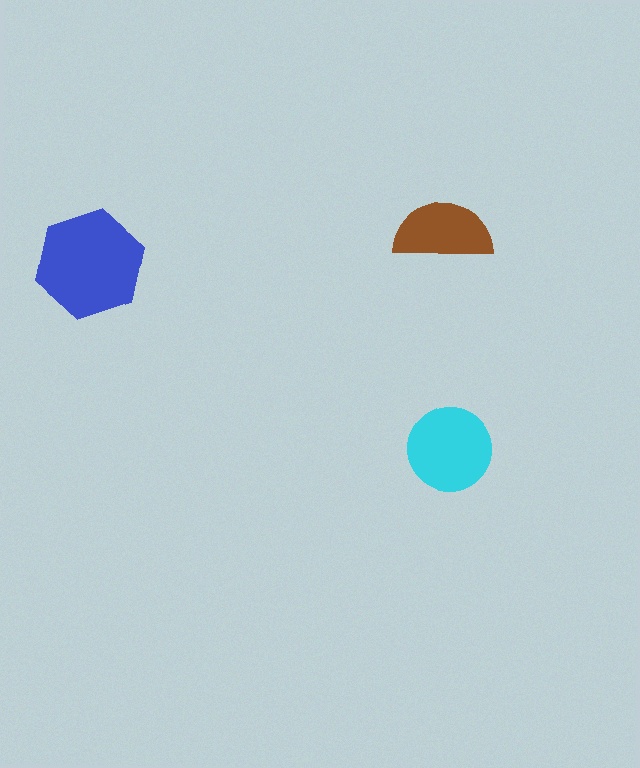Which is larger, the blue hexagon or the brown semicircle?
The blue hexagon.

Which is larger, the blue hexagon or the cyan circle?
The blue hexagon.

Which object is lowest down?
The cyan circle is bottommost.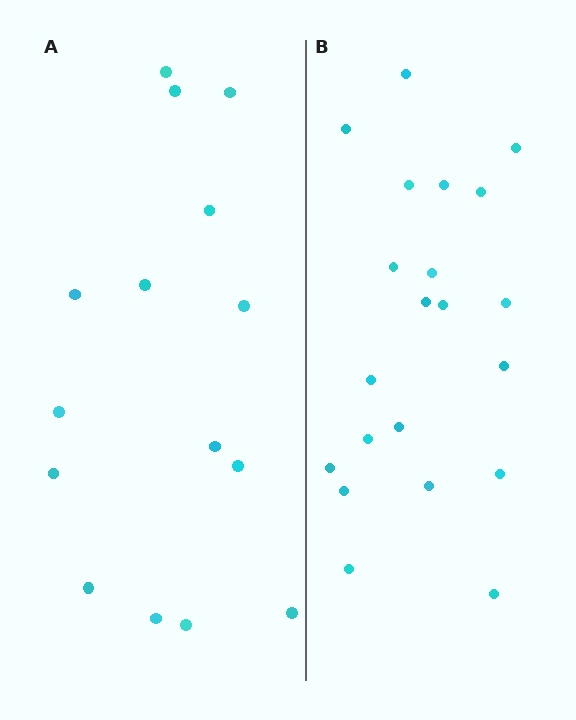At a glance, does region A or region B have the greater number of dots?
Region B (the right region) has more dots.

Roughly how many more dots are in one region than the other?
Region B has about 6 more dots than region A.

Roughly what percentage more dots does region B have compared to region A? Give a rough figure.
About 40% more.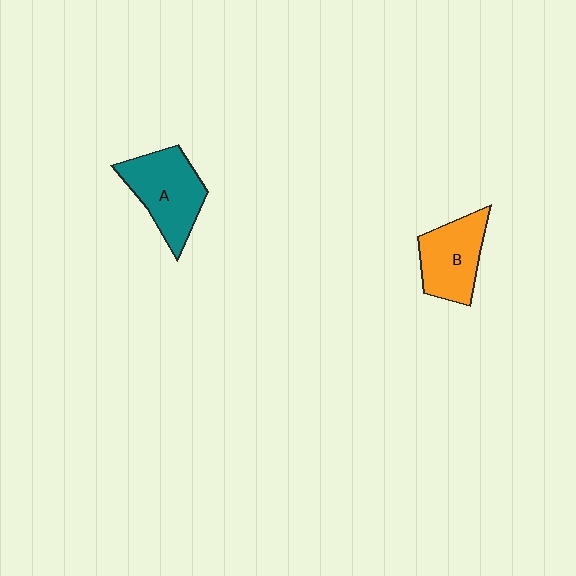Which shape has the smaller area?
Shape B (orange).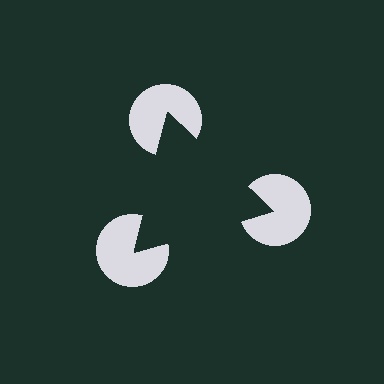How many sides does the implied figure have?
3 sides.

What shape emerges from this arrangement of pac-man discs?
An illusory triangle — its edges are inferred from the aligned wedge cuts in the pac-man discs, not physically drawn.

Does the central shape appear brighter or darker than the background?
It typically appears slightly darker than the background, even though no actual brightness change is drawn.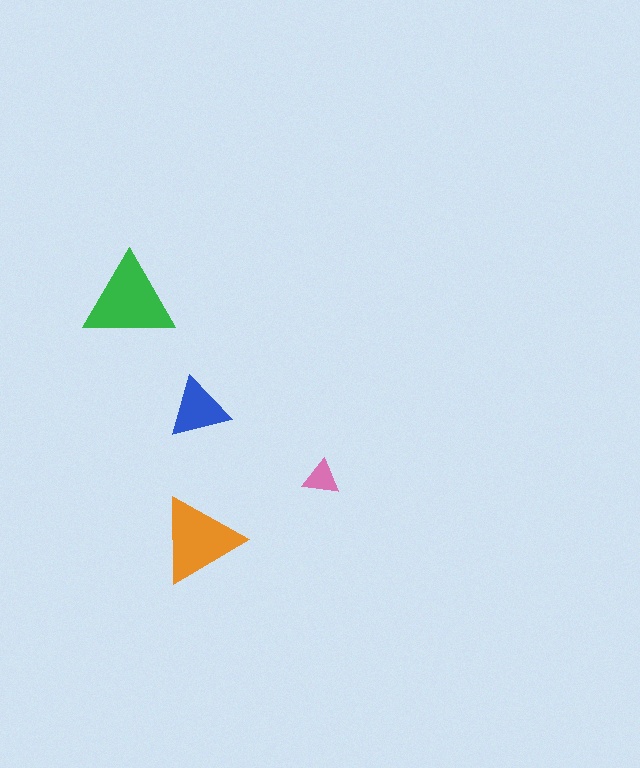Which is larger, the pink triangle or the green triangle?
The green one.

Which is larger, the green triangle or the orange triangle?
The green one.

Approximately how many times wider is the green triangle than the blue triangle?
About 1.5 times wider.